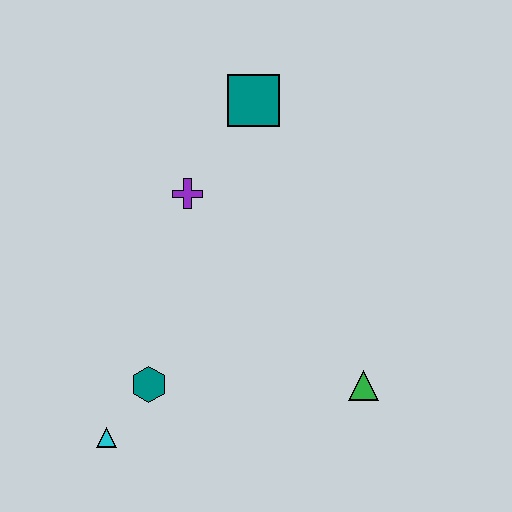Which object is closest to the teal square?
The purple cross is closest to the teal square.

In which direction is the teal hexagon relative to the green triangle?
The teal hexagon is to the left of the green triangle.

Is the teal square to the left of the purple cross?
No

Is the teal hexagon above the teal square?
No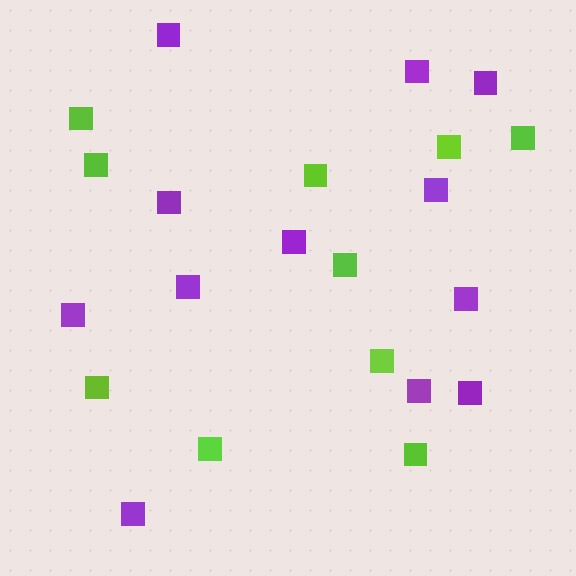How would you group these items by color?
There are 2 groups: one group of lime squares (10) and one group of purple squares (12).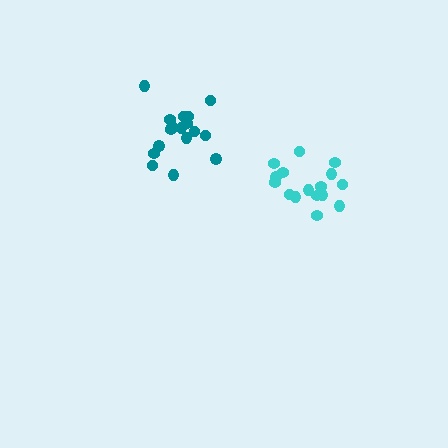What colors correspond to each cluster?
The clusters are colored: teal, cyan.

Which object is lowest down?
The cyan cluster is bottommost.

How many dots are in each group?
Group 1: 18 dots, Group 2: 16 dots (34 total).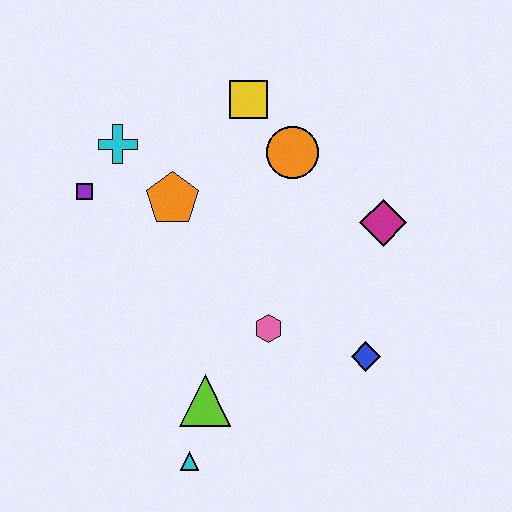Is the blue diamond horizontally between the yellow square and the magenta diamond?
Yes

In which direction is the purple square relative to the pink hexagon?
The purple square is to the left of the pink hexagon.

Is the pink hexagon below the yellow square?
Yes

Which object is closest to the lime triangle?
The cyan triangle is closest to the lime triangle.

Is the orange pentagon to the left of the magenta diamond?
Yes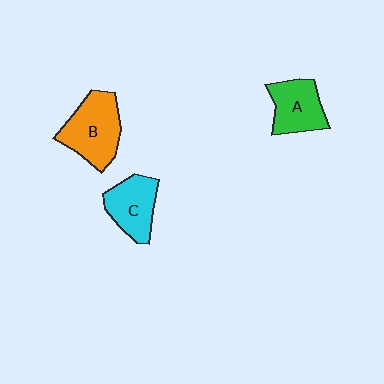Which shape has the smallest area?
Shape A (green).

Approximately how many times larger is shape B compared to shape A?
Approximately 1.3 times.